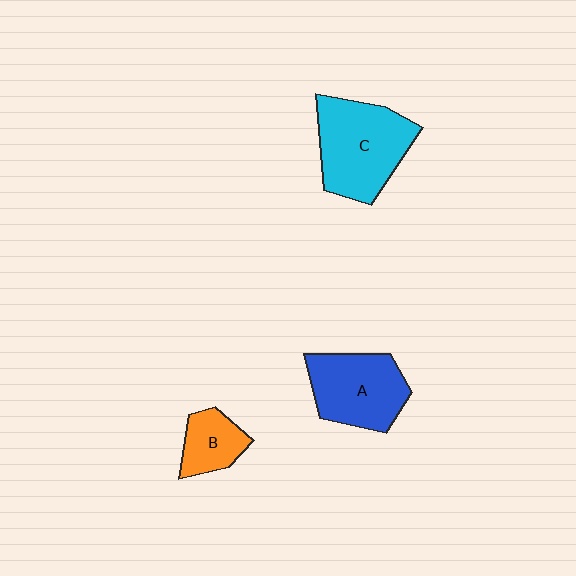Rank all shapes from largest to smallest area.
From largest to smallest: C (cyan), A (blue), B (orange).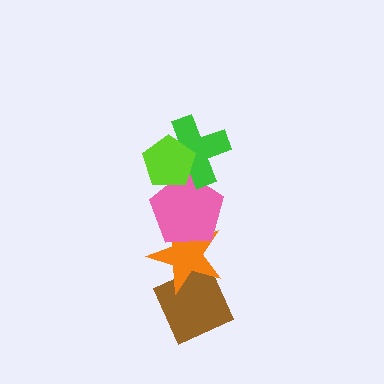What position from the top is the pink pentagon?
The pink pentagon is 3rd from the top.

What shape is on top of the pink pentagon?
The green cross is on top of the pink pentagon.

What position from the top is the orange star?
The orange star is 4th from the top.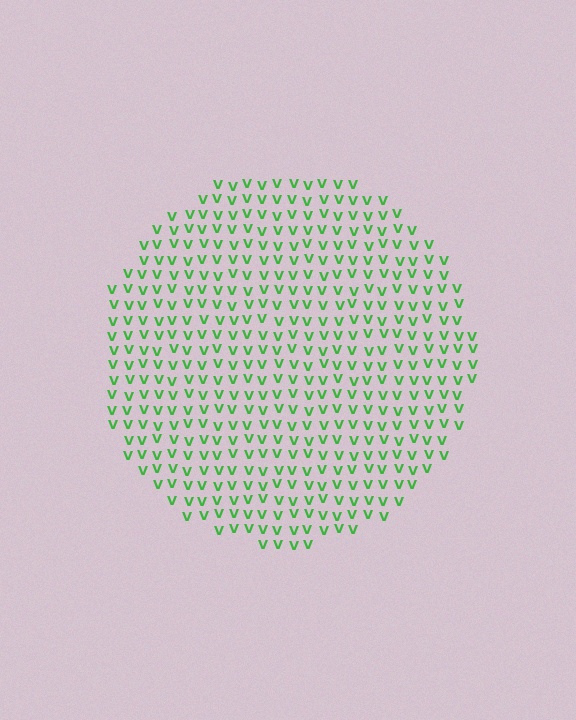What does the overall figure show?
The overall figure shows a circle.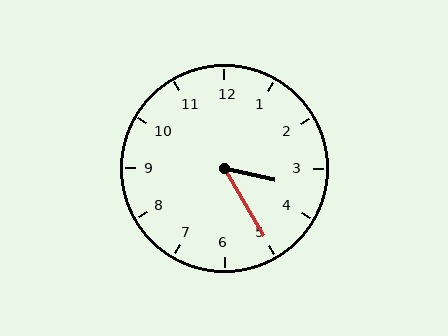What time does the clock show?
3:25.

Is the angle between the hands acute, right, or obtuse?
It is acute.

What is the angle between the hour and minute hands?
Approximately 48 degrees.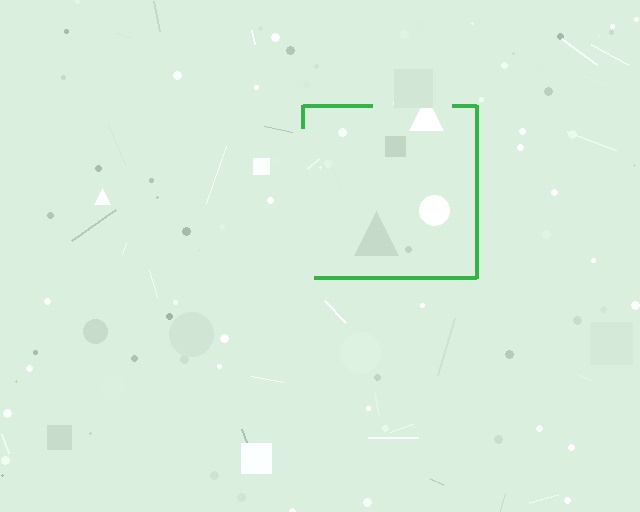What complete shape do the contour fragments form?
The contour fragments form a square.